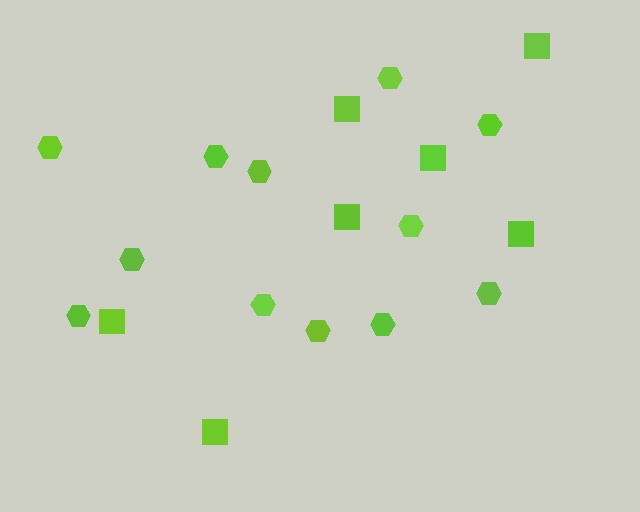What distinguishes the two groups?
There are 2 groups: one group of hexagons (12) and one group of squares (7).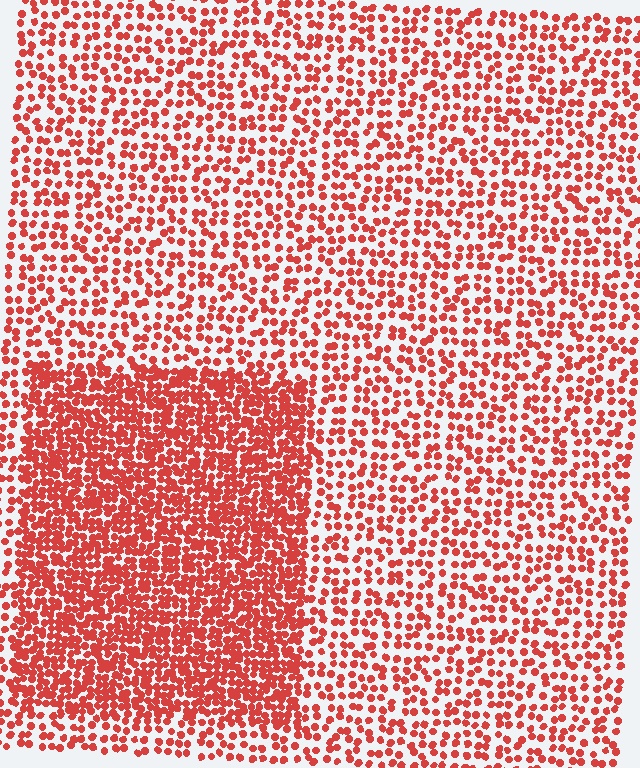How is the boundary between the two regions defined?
The boundary is defined by a change in element density (approximately 2.1x ratio). All elements are the same color, size, and shape.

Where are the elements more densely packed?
The elements are more densely packed inside the rectangle boundary.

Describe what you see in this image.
The image contains small red elements arranged at two different densities. A rectangle-shaped region is visible where the elements are more densely packed than the surrounding area.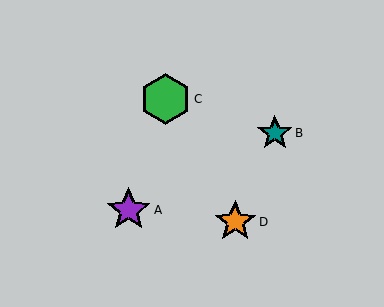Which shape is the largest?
The green hexagon (labeled C) is the largest.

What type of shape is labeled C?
Shape C is a green hexagon.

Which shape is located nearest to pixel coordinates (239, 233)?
The orange star (labeled D) at (235, 222) is nearest to that location.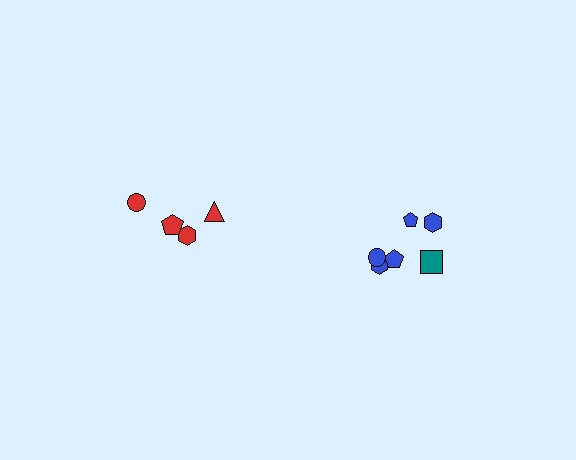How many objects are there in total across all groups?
There are 10 objects.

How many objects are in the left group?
There are 4 objects.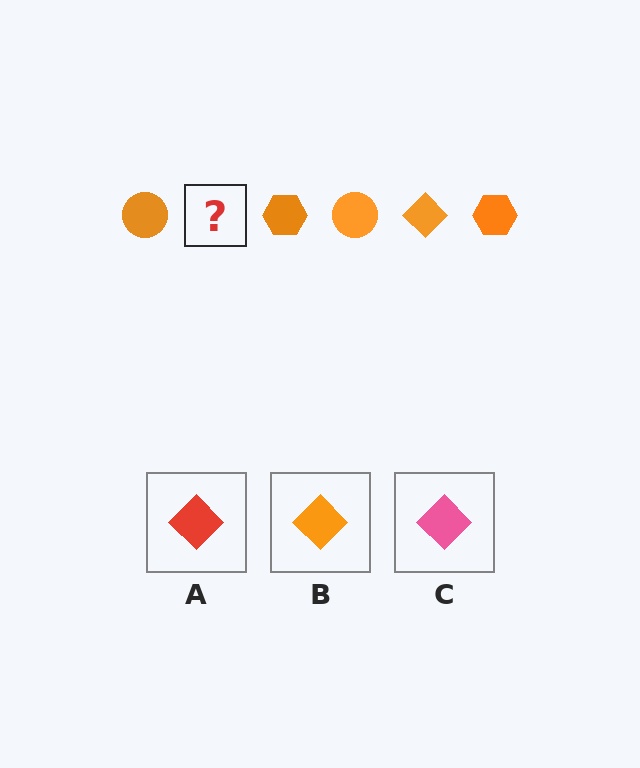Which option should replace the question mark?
Option B.